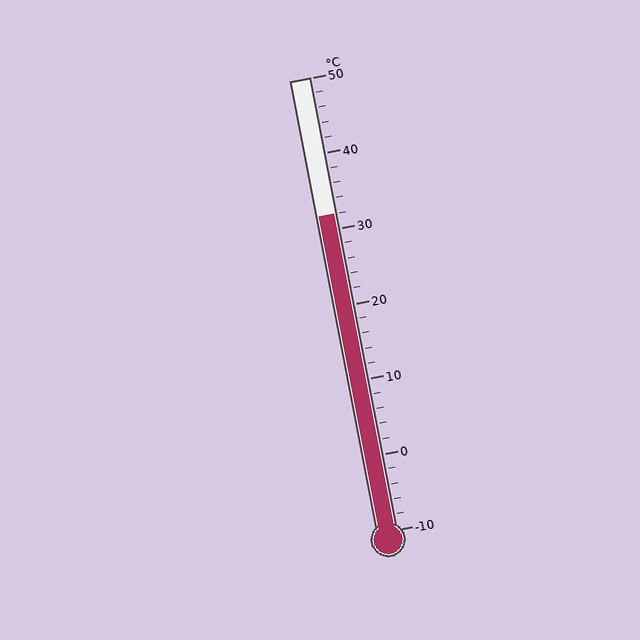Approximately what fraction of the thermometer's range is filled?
The thermometer is filled to approximately 70% of its range.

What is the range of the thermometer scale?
The thermometer scale ranges from -10°C to 50°C.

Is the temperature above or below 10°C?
The temperature is above 10°C.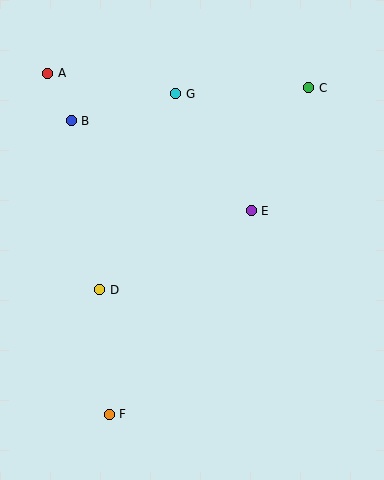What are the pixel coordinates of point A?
Point A is at (48, 73).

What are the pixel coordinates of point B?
Point B is at (71, 121).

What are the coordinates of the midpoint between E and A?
The midpoint between E and A is at (150, 142).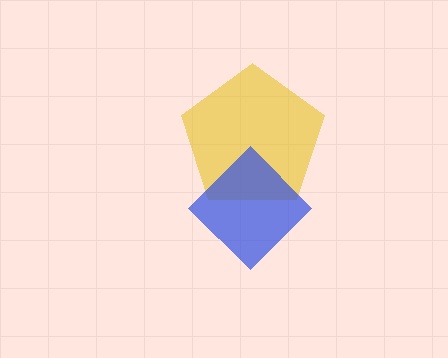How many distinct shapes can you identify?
There are 2 distinct shapes: a yellow pentagon, a blue diamond.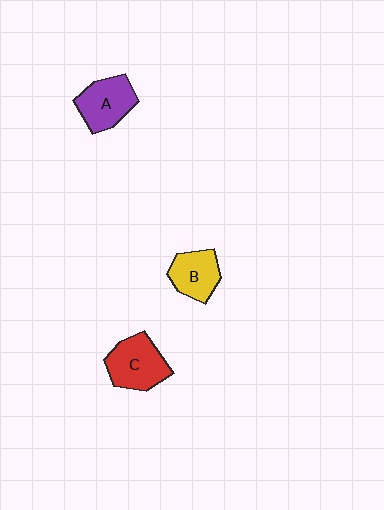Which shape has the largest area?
Shape C (red).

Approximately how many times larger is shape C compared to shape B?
Approximately 1.3 times.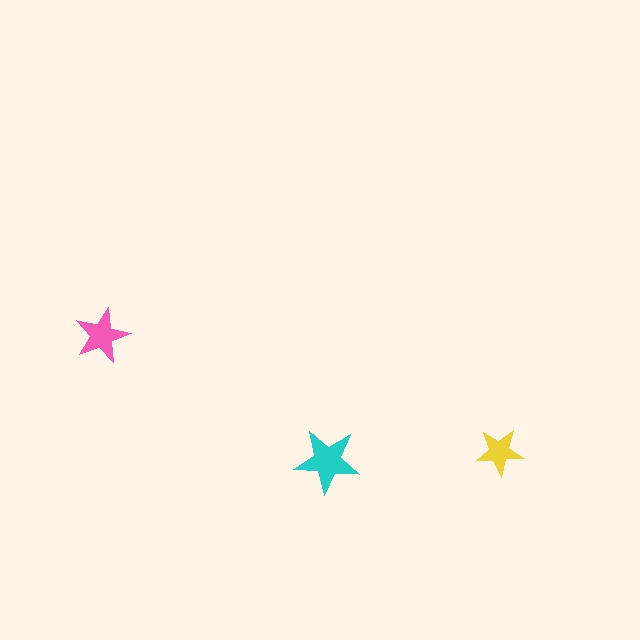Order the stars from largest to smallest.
the cyan one, the pink one, the yellow one.